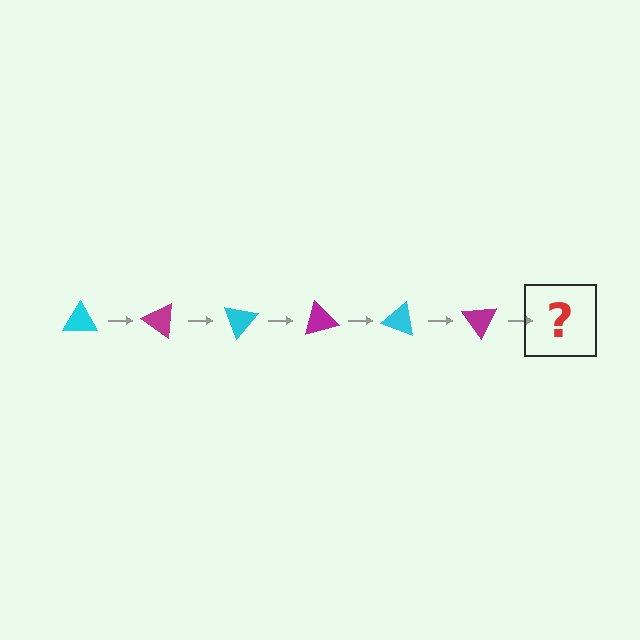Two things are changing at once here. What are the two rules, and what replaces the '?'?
The two rules are that it rotates 35 degrees each step and the color cycles through cyan and magenta. The '?' should be a cyan triangle, rotated 210 degrees from the start.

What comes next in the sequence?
The next element should be a cyan triangle, rotated 210 degrees from the start.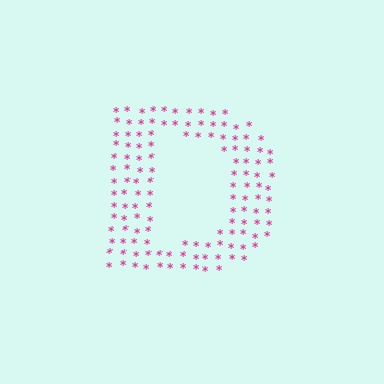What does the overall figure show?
The overall figure shows the letter D.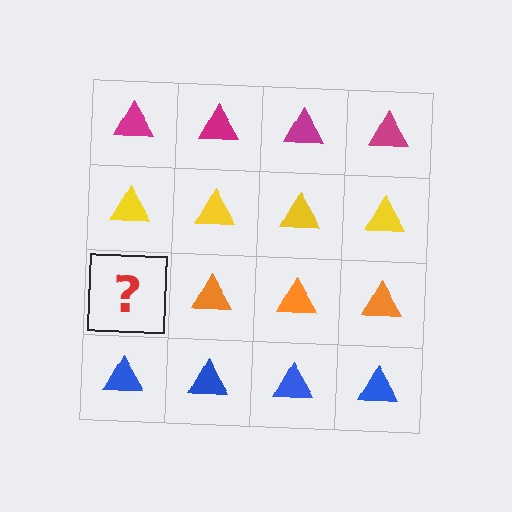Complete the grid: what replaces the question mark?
The question mark should be replaced with an orange triangle.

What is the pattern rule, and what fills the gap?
The rule is that each row has a consistent color. The gap should be filled with an orange triangle.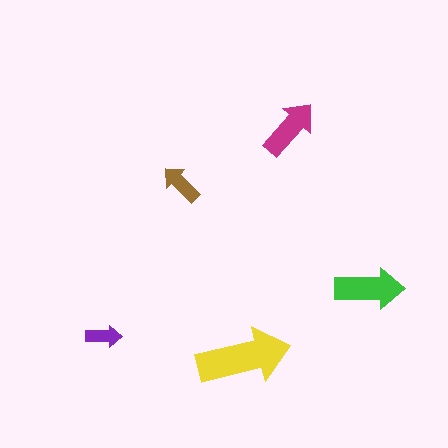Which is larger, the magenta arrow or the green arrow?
The green one.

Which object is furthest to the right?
The green arrow is rightmost.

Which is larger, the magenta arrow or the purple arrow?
The magenta one.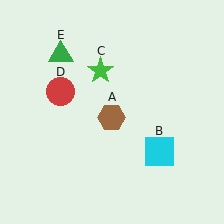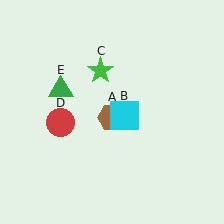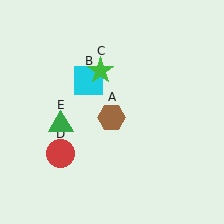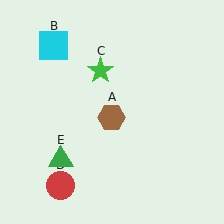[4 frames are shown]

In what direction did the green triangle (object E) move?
The green triangle (object E) moved down.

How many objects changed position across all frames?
3 objects changed position: cyan square (object B), red circle (object D), green triangle (object E).